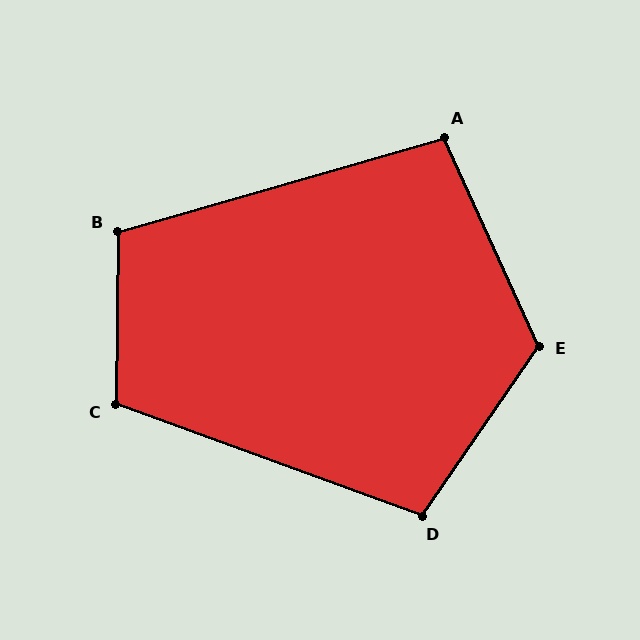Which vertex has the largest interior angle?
E, at approximately 121 degrees.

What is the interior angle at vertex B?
Approximately 107 degrees (obtuse).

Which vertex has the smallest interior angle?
A, at approximately 98 degrees.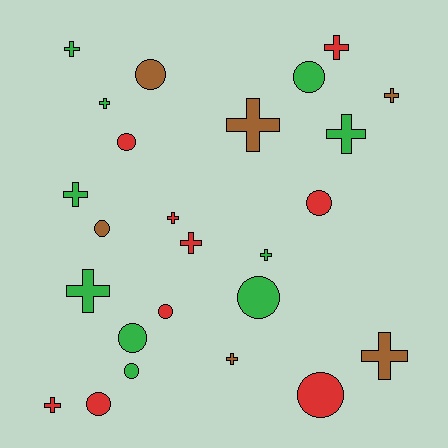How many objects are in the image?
There are 25 objects.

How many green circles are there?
There are 4 green circles.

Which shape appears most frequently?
Cross, with 14 objects.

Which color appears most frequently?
Green, with 10 objects.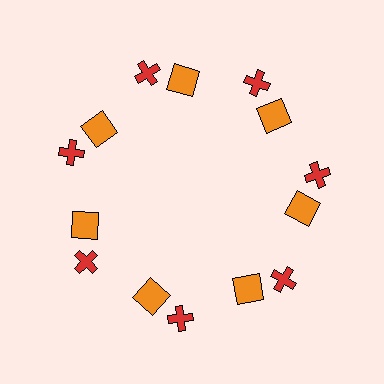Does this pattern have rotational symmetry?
Yes, this pattern has 7-fold rotational symmetry. It looks the same after rotating 51 degrees around the center.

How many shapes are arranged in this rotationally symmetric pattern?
There are 14 shapes, arranged in 7 groups of 2.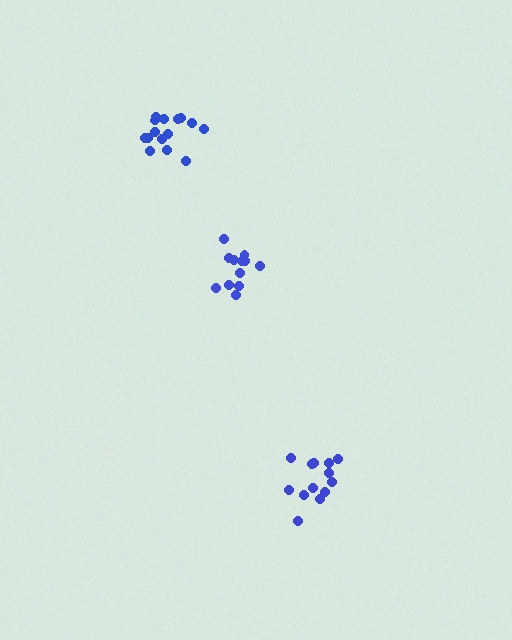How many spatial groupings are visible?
There are 3 spatial groupings.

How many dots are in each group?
Group 1: 15 dots, Group 2: 13 dots, Group 3: 13 dots (41 total).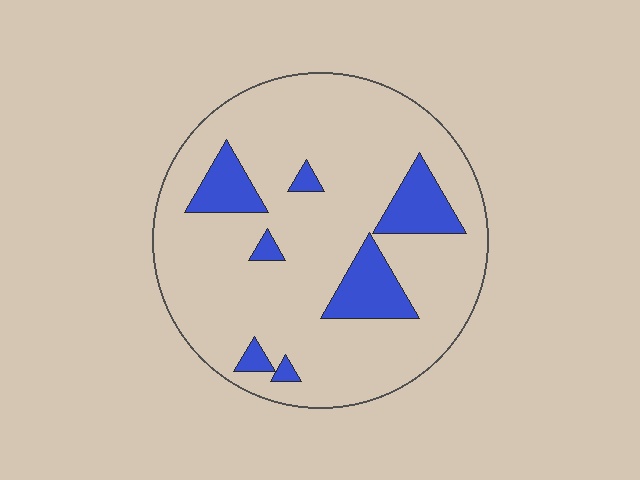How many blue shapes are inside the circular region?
7.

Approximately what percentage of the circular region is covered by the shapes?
Approximately 15%.